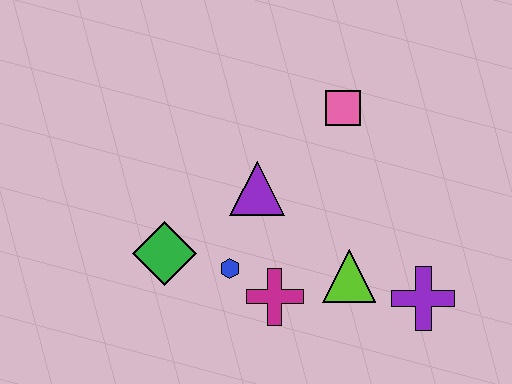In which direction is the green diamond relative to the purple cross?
The green diamond is to the left of the purple cross.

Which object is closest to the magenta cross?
The blue hexagon is closest to the magenta cross.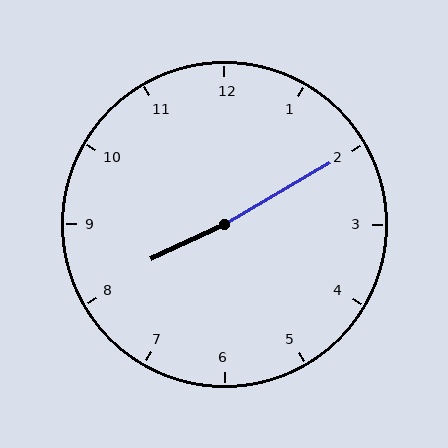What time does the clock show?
8:10.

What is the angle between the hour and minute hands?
Approximately 175 degrees.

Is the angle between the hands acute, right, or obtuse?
It is obtuse.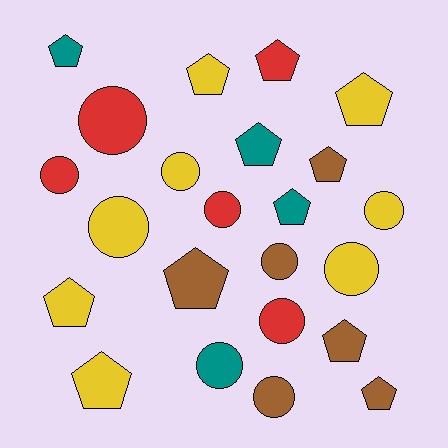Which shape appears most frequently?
Pentagon, with 12 objects.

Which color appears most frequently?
Yellow, with 8 objects.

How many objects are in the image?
There are 23 objects.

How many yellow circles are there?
There are 4 yellow circles.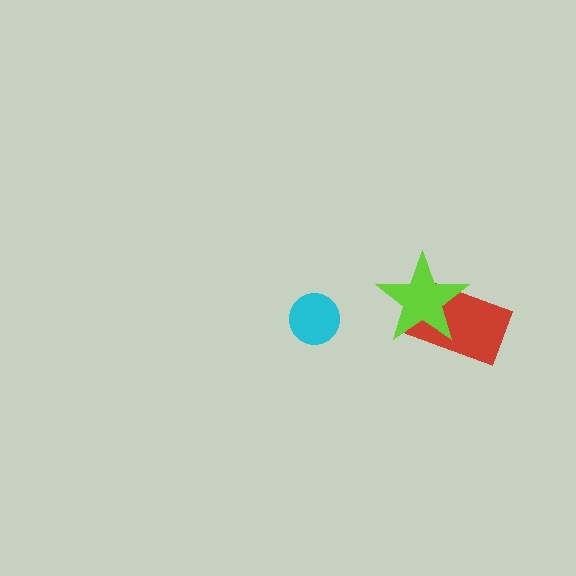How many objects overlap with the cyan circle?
0 objects overlap with the cyan circle.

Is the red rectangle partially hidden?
Yes, it is partially covered by another shape.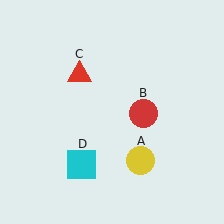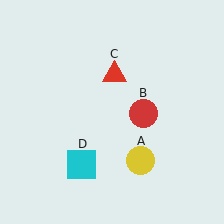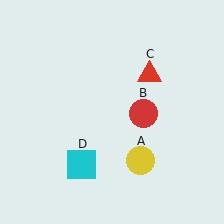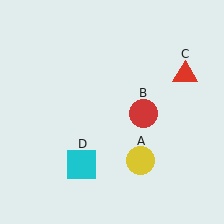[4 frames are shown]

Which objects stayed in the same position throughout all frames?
Yellow circle (object A) and red circle (object B) and cyan square (object D) remained stationary.